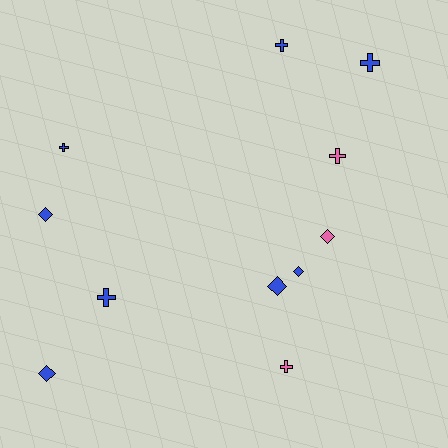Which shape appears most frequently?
Cross, with 6 objects.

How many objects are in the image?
There are 11 objects.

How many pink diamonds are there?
There is 1 pink diamond.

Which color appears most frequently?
Blue, with 8 objects.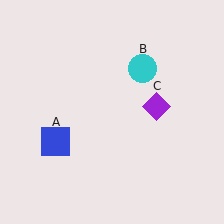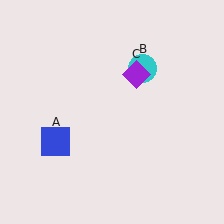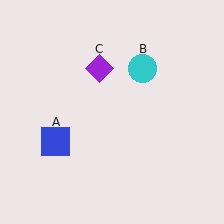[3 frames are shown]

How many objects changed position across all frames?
1 object changed position: purple diamond (object C).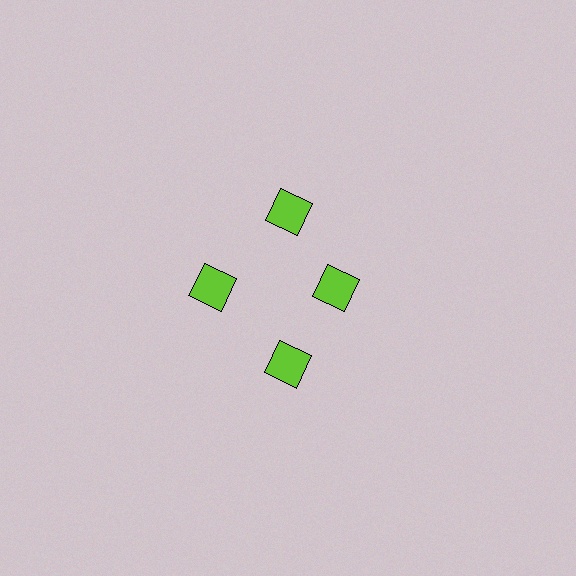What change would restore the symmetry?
The symmetry would be restored by moving it outward, back onto the ring so that all 4 squares sit at equal angles and equal distance from the center.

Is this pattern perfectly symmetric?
No. The 4 lime squares are arranged in a ring, but one element near the 3 o'clock position is pulled inward toward the center, breaking the 4-fold rotational symmetry.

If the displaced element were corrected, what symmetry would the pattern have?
It would have 4-fold rotational symmetry — the pattern would map onto itself every 90 degrees.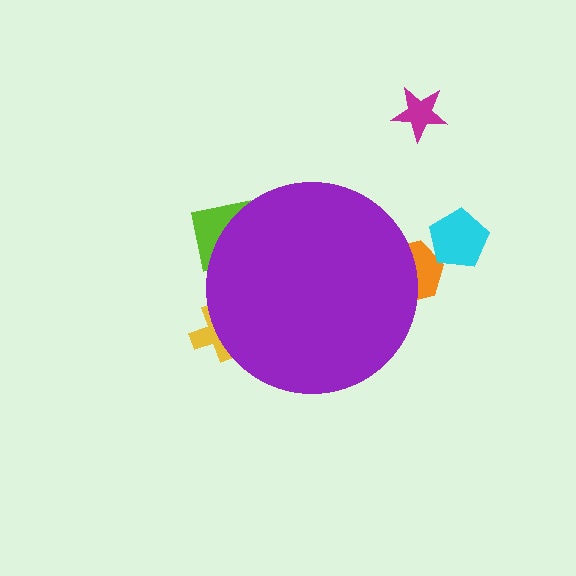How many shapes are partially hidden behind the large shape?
3 shapes are partially hidden.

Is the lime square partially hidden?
Yes, the lime square is partially hidden behind the purple circle.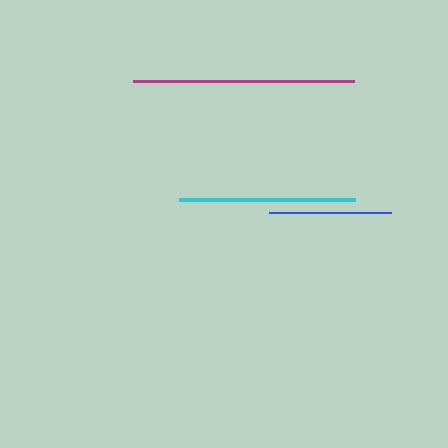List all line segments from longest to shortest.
From longest to shortest: magenta, cyan, blue.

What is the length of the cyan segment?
The cyan segment is approximately 176 pixels long.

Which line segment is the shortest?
The blue line is the shortest at approximately 123 pixels.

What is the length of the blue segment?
The blue segment is approximately 123 pixels long.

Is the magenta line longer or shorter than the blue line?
The magenta line is longer than the blue line.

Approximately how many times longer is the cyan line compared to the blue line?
The cyan line is approximately 1.4 times the length of the blue line.